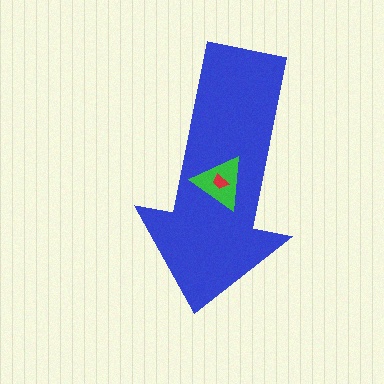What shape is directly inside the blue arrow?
The green triangle.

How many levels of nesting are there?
3.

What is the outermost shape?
The blue arrow.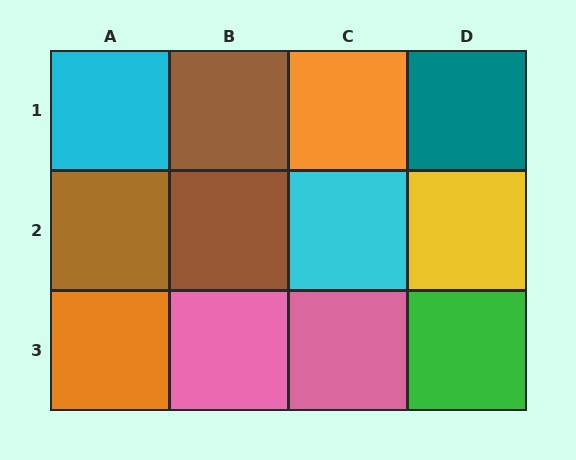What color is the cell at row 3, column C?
Pink.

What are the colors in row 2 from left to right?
Brown, brown, cyan, yellow.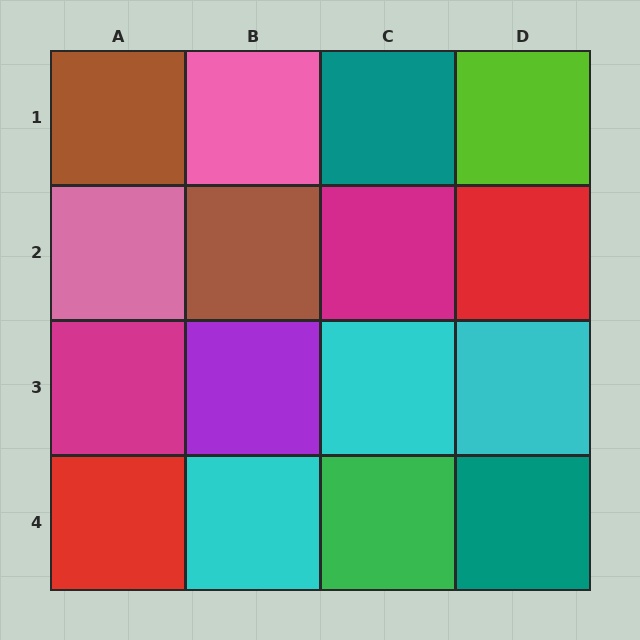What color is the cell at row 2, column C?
Magenta.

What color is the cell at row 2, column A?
Pink.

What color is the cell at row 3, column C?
Cyan.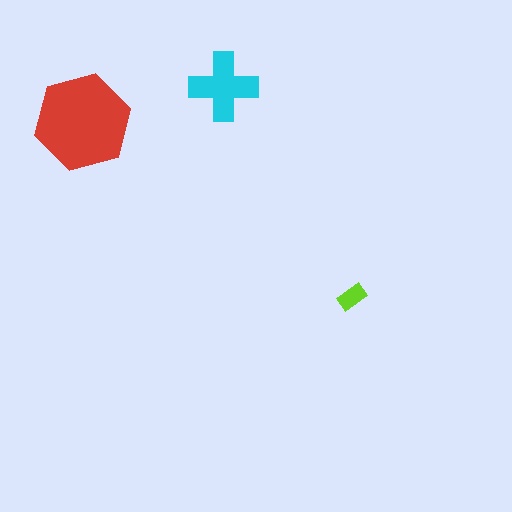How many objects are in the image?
There are 3 objects in the image.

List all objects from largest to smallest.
The red hexagon, the cyan cross, the lime rectangle.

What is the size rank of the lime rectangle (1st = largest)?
3rd.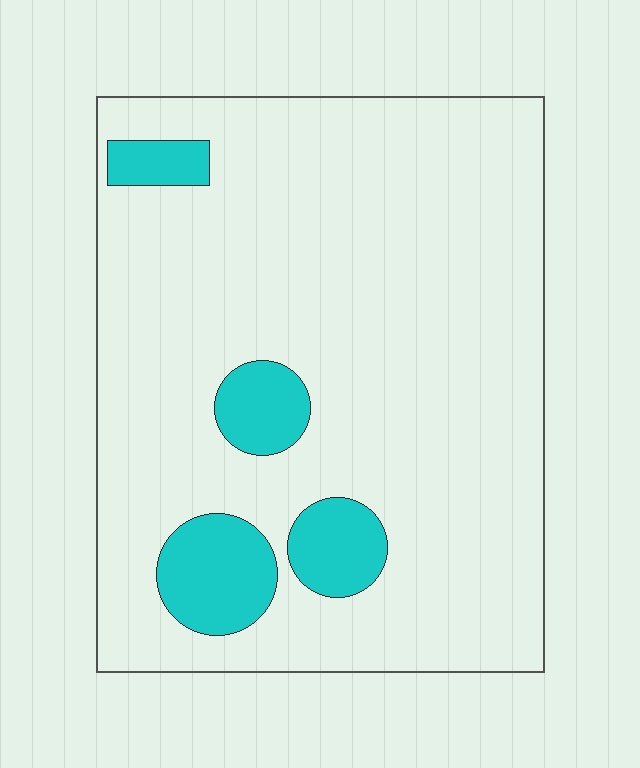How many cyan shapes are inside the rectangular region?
4.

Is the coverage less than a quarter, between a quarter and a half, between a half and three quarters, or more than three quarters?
Less than a quarter.